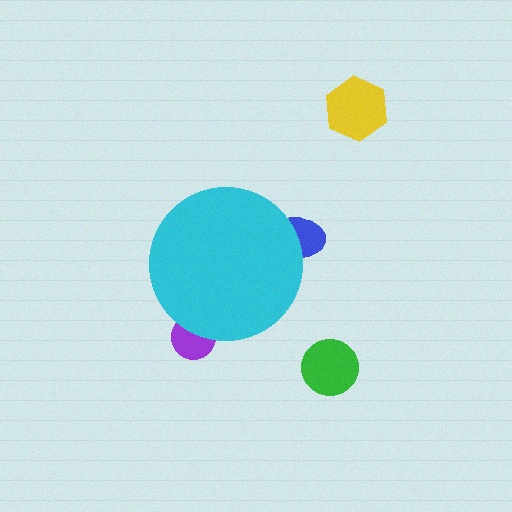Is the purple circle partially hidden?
Yes, the purple circle is partially hidden behind the cyan circle.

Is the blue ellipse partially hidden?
Yes, the blue ellipse is partially hidden behind the cyan circle.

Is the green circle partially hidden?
No, the green circle is fully visible.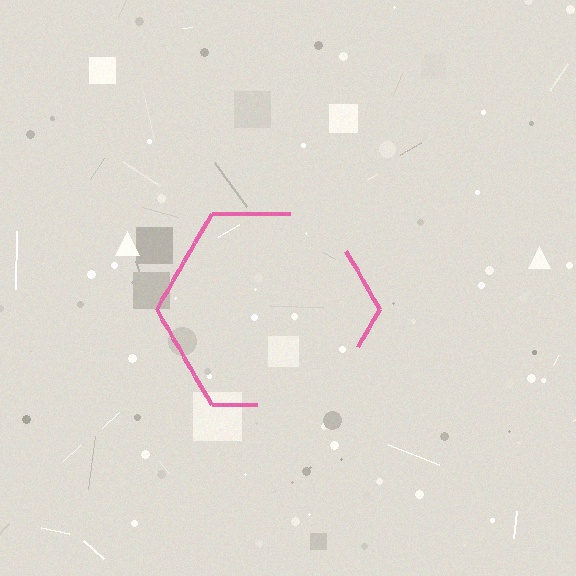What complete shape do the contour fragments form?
The contour fragments form a hexagon.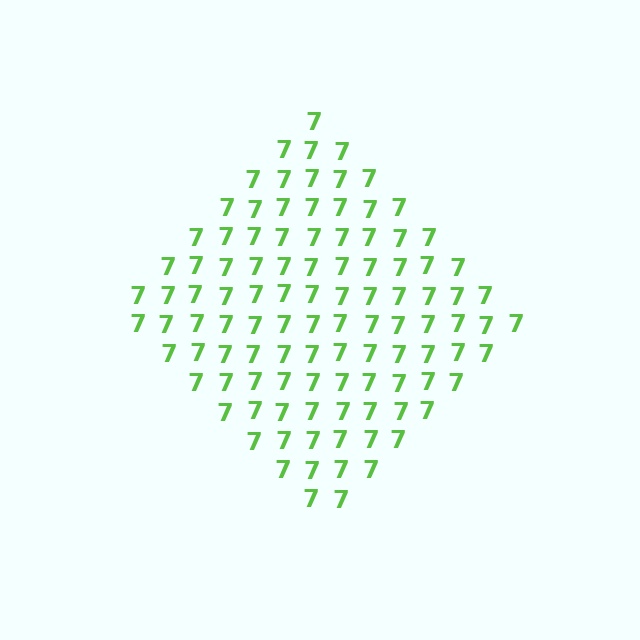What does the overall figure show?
The overall figure shows a diamond.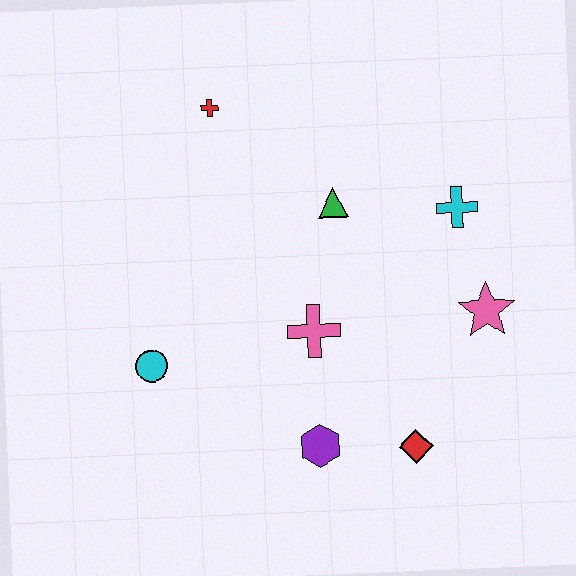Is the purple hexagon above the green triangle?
No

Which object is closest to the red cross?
The green triangle is closest to the red cross.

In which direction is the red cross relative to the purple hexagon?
The red cross is above the purple hexagon.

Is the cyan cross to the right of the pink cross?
Yes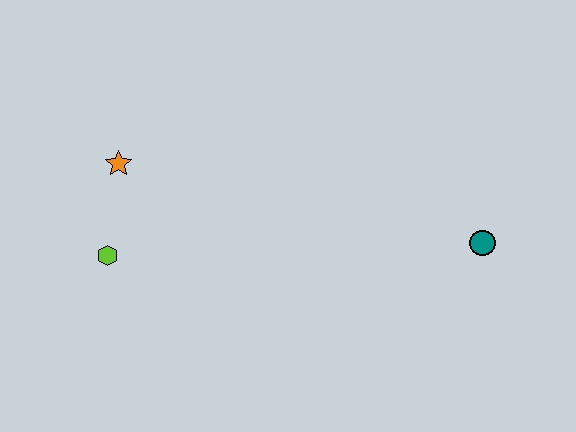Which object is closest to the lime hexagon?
The orange star is closest to the lime hexagon.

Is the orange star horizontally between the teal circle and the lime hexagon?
Yes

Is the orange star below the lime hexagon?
No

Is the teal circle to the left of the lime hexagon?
No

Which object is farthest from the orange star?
The teal circle is farthest from the orange star.